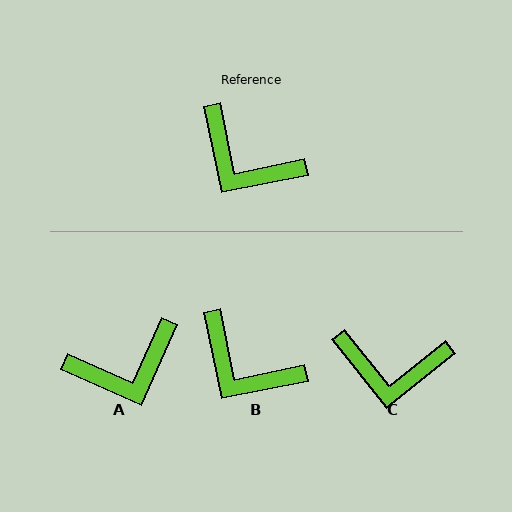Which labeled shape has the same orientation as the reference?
B.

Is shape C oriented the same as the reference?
No, it is off by about 27 degrees.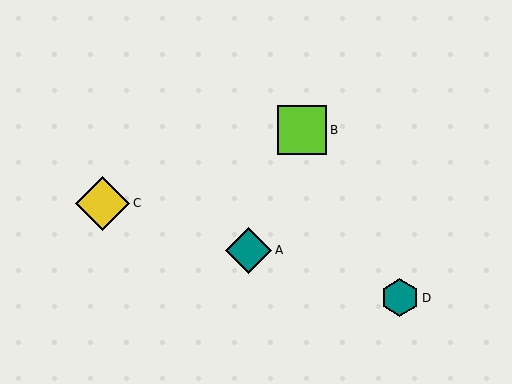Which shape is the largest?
The yellow diamond (labeled C) is the largest.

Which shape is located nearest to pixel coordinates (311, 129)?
The lime square (labeled B) at (302, 130) is nearest to that location.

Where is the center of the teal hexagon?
The center of the teal hexagon is at (400, 298).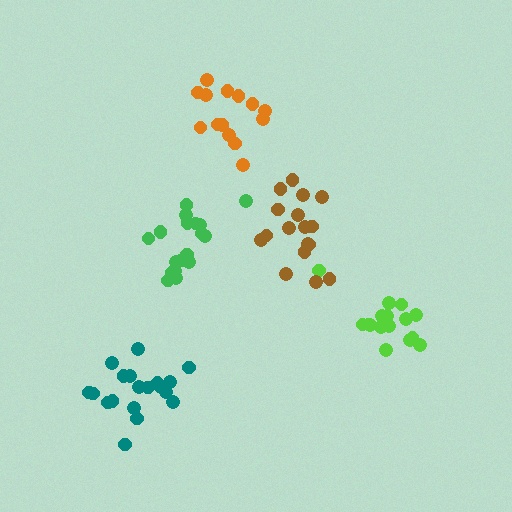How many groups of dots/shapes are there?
There are 5 groups.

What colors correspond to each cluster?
The clusters are colored: teal, lime, green, brown, orange.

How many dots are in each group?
Group 1: 19 dots, Group 2: 16 dots, Group 3: 18 dots, Group 4: 17 dots, Group 5: 14 dots (84 total).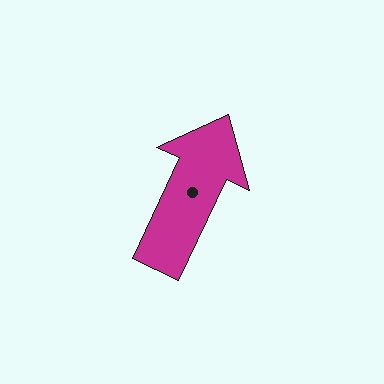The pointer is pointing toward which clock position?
Roughly 1 o'clock.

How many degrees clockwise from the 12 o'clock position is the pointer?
Approximately 25 degrees.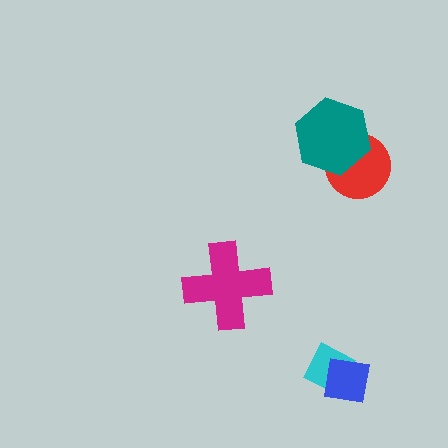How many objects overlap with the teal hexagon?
1 object overlaps with the teal hexagon.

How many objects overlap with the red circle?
1 object overlaps with the red circle.